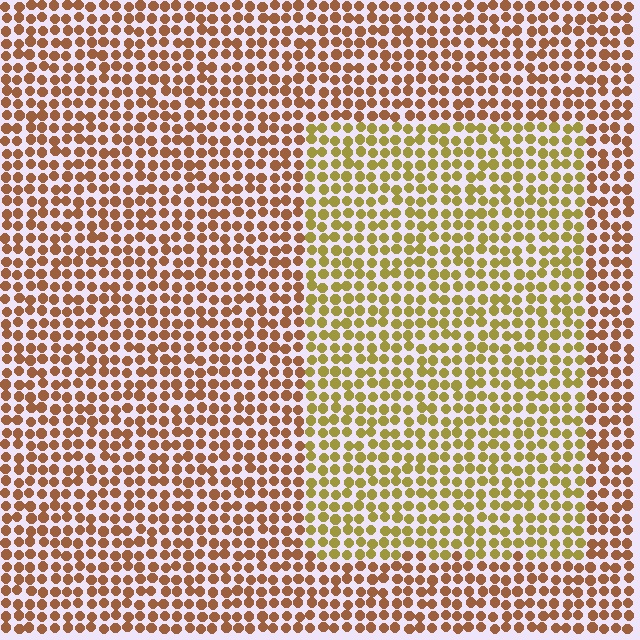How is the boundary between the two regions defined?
The boundary is defined purely by a slight shift in hue (about 35 degrees). Spacing, size, and orientation are identical on both sides.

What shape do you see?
I see a rectangle.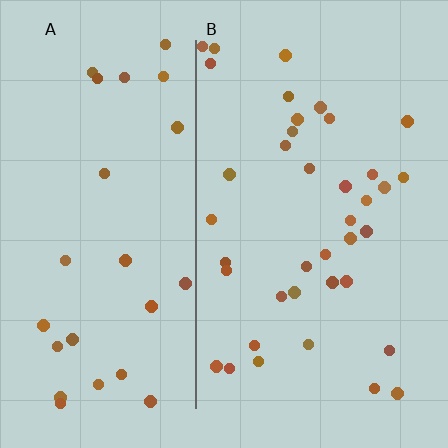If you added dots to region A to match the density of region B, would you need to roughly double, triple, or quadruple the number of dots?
Approximately double.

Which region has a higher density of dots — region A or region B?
B (the right).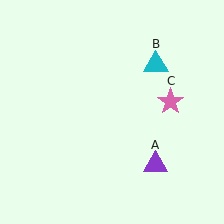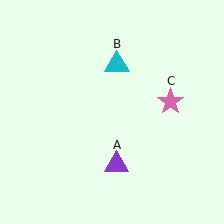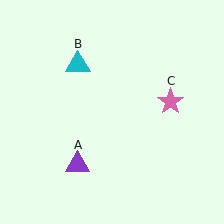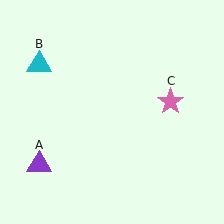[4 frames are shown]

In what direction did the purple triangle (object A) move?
The purple triangle (object A) moved left.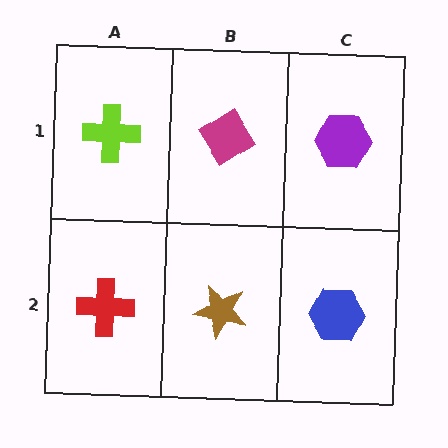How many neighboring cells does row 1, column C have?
2.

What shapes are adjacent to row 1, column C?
A blue hexagon (row 2, column C), a magenta diamond (row 1, column B).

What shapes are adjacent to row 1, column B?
A brown star (row 2, column B), a lime cross (row 1, column A), a purple hexagon (row 1, column C).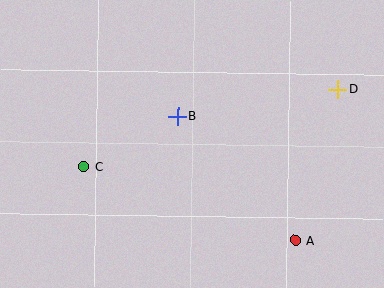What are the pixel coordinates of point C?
Point C is at (83, 167).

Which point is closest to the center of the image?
Point B at (178, 116) is closest to the center.